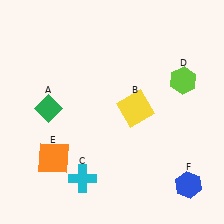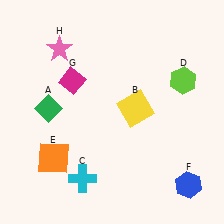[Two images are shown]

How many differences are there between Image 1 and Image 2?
There are 2 differences between the two images.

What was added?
A magenta diamond (G), a pink star (H) were added in Image 2.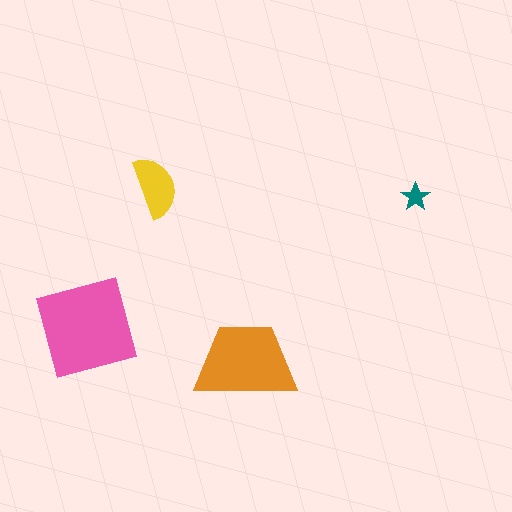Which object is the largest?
The pink diamond.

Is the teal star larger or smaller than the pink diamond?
Smaller.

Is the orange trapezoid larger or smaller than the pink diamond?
Smaller.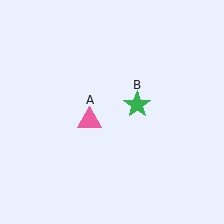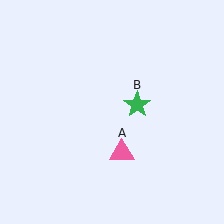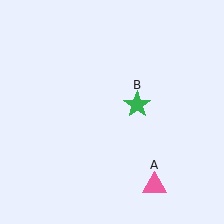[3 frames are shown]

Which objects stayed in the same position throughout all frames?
Green star (object B) remained stationary.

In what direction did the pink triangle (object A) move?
The pink triangle (object A) moved down and to the right.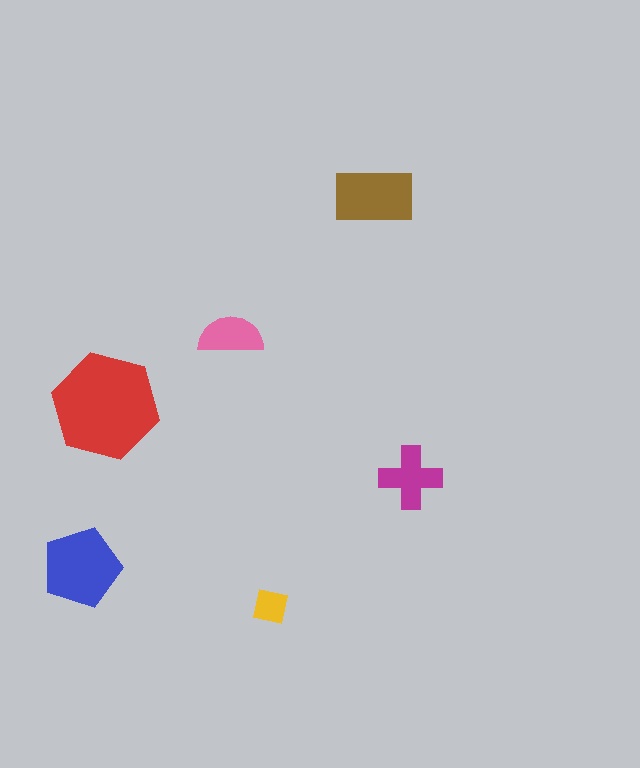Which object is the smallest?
The yellow square.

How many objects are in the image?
There are 6 objects in the image.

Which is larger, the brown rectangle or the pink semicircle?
The brown rectangle.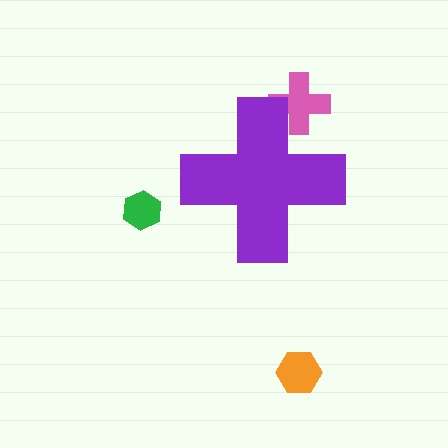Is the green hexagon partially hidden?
No, the green hexagon is fully visible.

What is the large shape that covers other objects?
A purple cross.